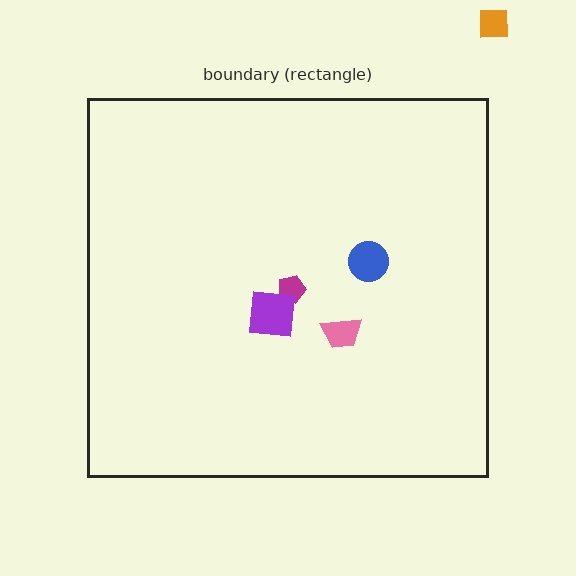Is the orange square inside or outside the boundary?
Outside.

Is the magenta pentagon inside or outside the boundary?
Inside.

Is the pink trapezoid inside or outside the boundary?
Inside.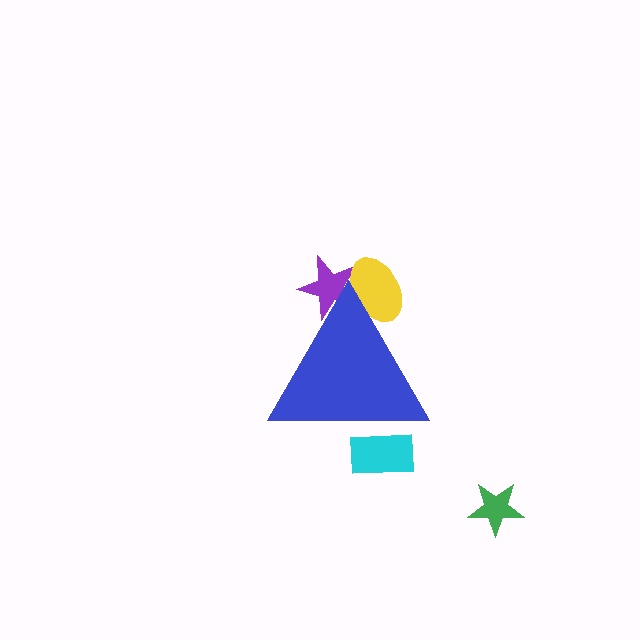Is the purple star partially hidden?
Yes, the purple star is partially hidden behind the blue triangle.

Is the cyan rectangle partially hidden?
Yes, the cyan rectangle is partially hidden behind the blue triangle.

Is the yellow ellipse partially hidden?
Yes, the yellow ellipse is partially hidden behind the blue triangle.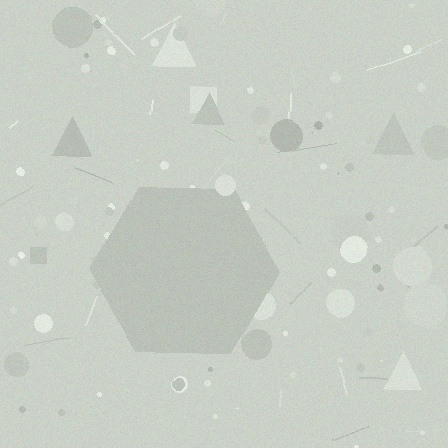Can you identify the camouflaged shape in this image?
The camouflaged shape is a hexagon.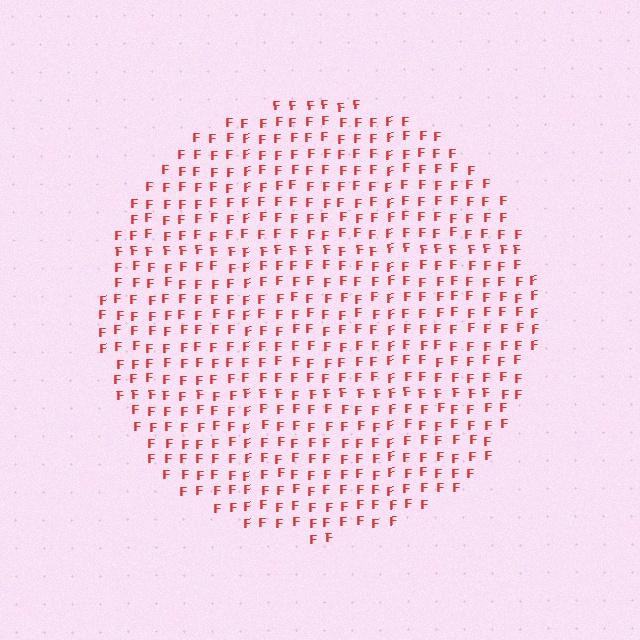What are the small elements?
The small elements are letter F's.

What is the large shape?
The large shape is a circle.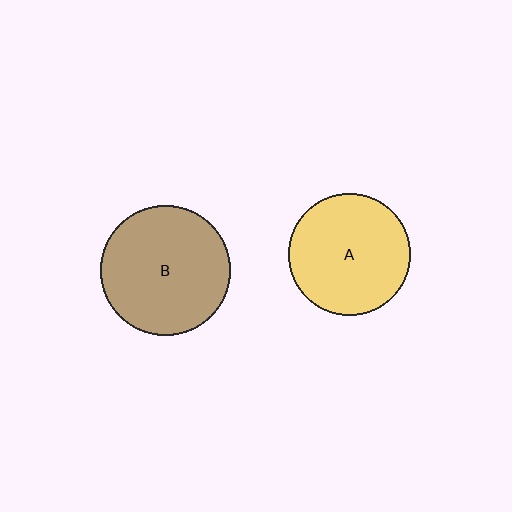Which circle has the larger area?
Circle B (brown).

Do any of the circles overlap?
No, none of the circles overlap.